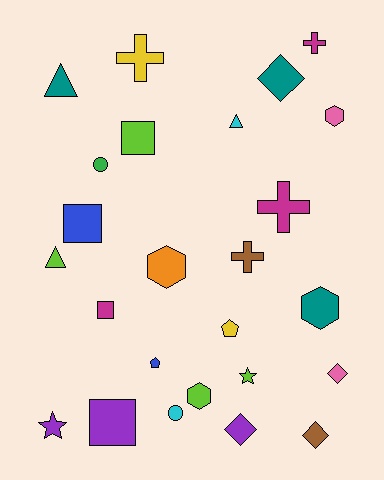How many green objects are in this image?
There is 1 green object.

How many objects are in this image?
There are 25 objects.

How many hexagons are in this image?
There are 4 hexagons.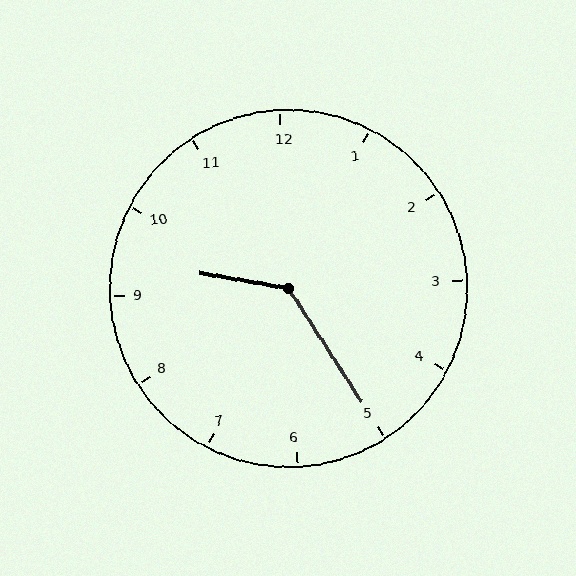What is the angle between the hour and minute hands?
Approximately 132 degrees.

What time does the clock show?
9:25.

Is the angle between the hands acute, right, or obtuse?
It is obtuse.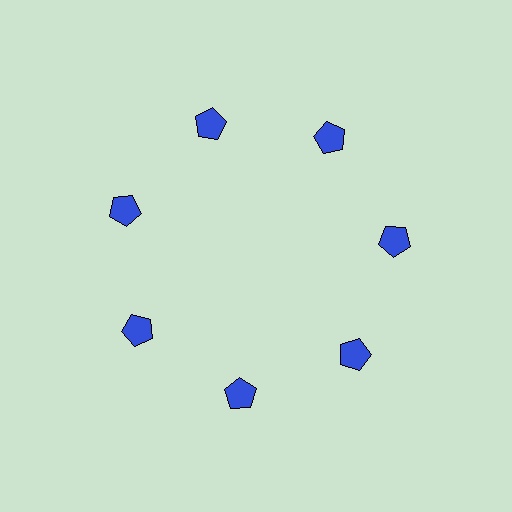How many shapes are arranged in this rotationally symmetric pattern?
There are 7 shapes, arranged in 7 groups of 1.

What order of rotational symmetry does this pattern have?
This pattern has 7-fold rotational symmetry.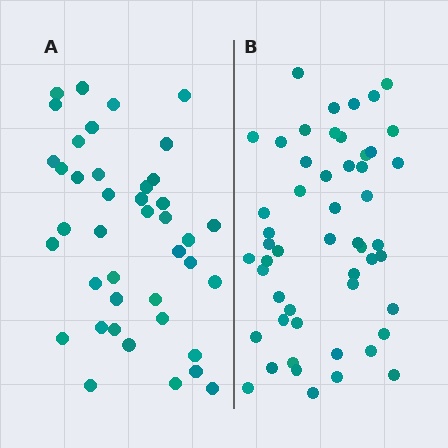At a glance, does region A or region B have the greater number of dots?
Region B (the right region) has more dots.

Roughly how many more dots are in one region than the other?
Region B has roughly 12 or so more dots than region A.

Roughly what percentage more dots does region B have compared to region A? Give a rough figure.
About 25% more.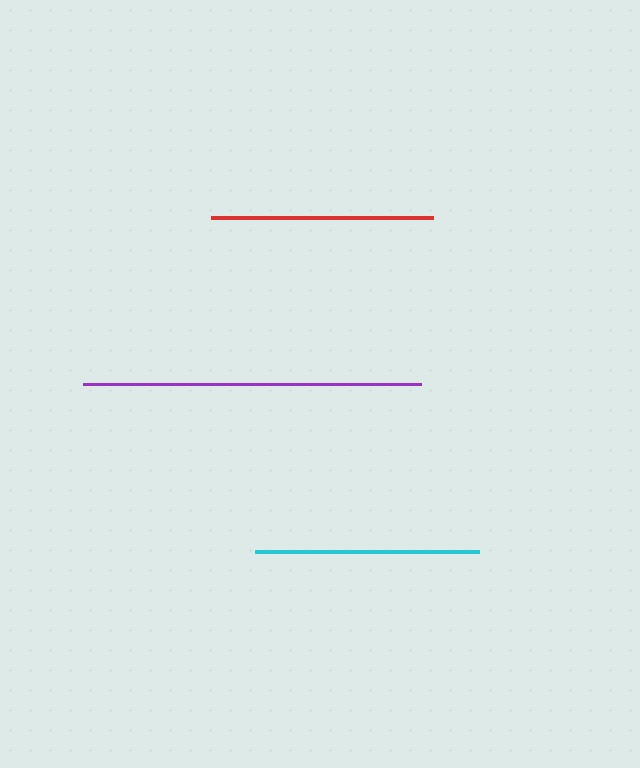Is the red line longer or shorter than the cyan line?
The cyan line is longer than the red line.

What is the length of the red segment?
The red segment is approximately 222 pixels long.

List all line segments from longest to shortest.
From longest to shortest: purple, cyan, red.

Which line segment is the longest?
The purple line is the longest at approximately 339 pixels.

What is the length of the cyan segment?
The cyan segment is approximately 223 pixels long.